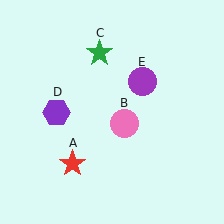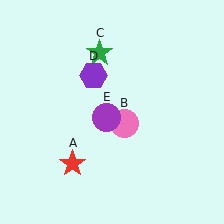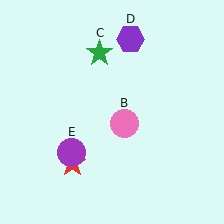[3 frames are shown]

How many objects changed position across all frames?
2 objects changed position: purple hexagon (object D), purple circle (object E).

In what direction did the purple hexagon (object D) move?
The purple hexagon (object D) moved up and to the right.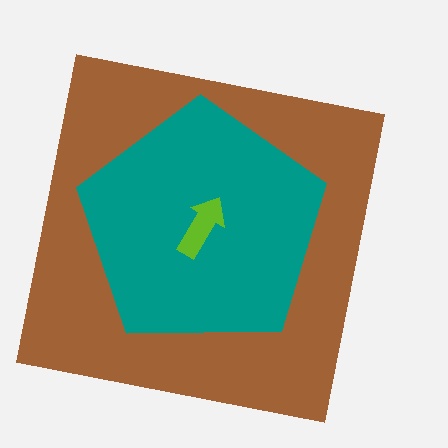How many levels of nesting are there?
3.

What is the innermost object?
The lime arrow.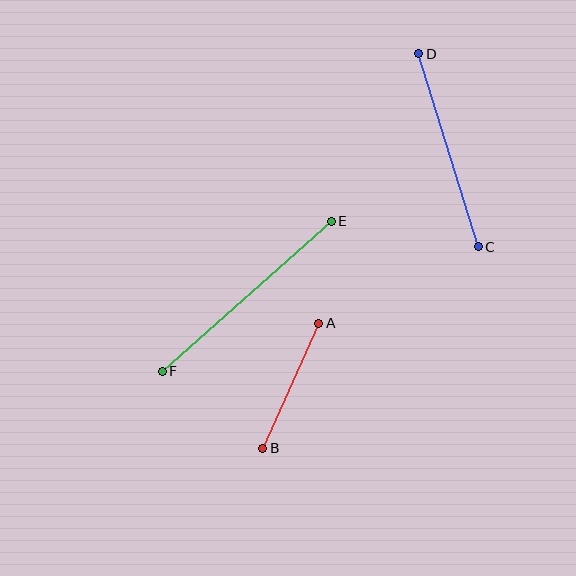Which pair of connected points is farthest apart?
Points E and F are farthest apart.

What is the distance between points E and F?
The distance is approximately 226 pixels.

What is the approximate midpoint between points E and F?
The midpoint is at approximately (247, 296) pixels.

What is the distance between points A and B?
The distance is approximately 137 pixels.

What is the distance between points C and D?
The distance is approximately 201 pixels.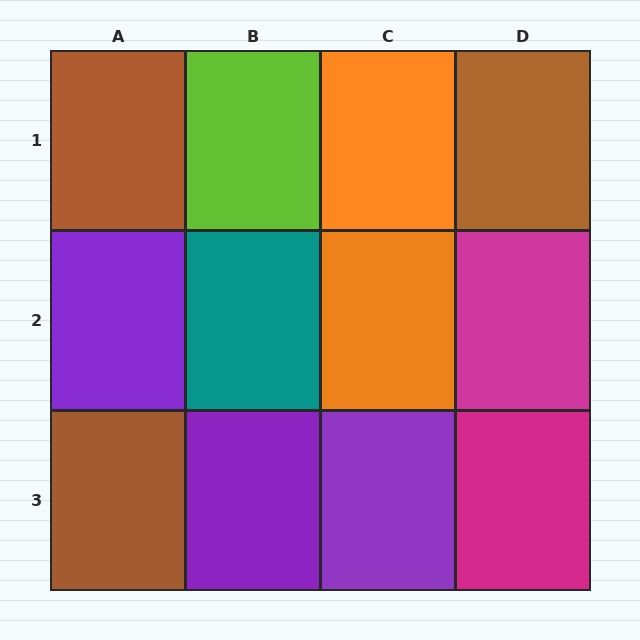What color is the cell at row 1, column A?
Brown.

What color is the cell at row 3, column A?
Brown.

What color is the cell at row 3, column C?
Purple.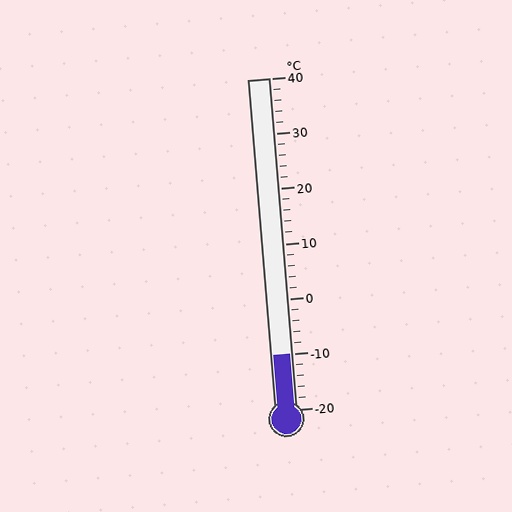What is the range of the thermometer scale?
The thermometer scale ranges from -20°C to 40°C.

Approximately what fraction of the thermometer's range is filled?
The thermometer is filled to approximately 15% of its range.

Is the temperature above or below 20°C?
The temperature is below 20°C.